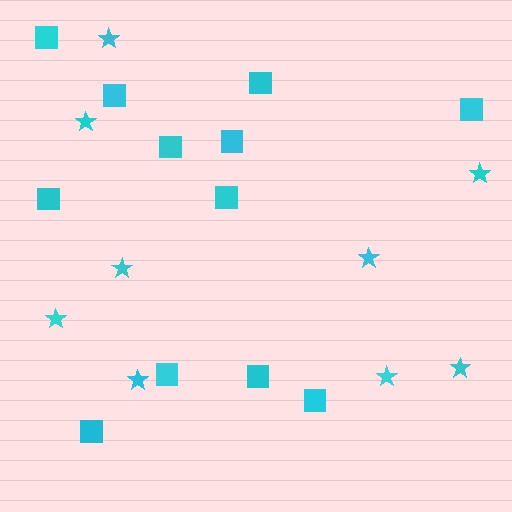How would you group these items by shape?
There are 2 groups: one group of stars (9) and one group of squares (12).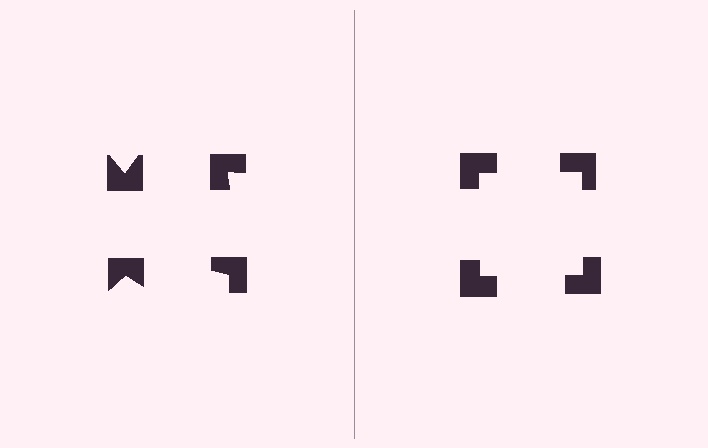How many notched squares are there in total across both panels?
8 — 4 on each side.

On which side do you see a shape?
An illusory square appears on the right side. On the left side the wedge cuts are rotated, so no coherent shape forms.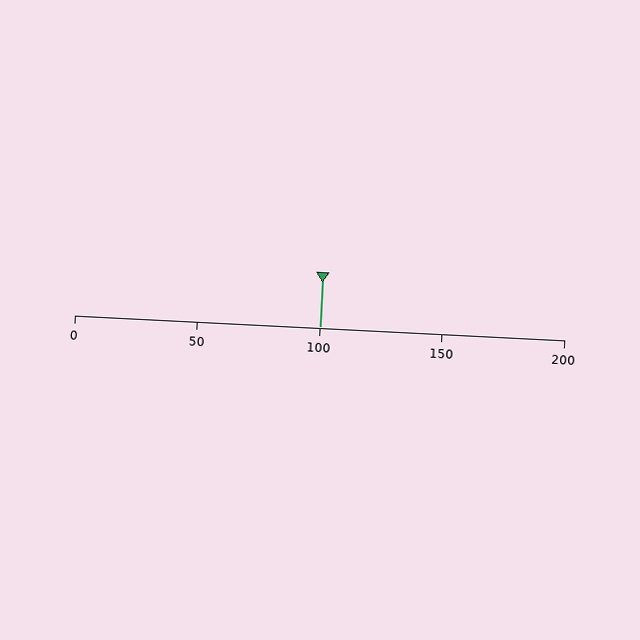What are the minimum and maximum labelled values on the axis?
The axis runs from 0 to 200.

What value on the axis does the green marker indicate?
The marker indicates approximately 100.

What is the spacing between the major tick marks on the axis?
The major ticks are spaced 50 apart.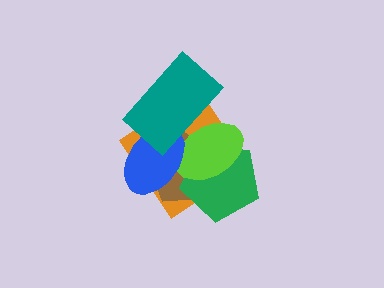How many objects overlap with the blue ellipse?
5 objects overlap with the blue ellipse.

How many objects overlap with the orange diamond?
5 objects overlap with the orange diamond.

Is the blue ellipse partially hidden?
Yes, it is partially covered by another shape.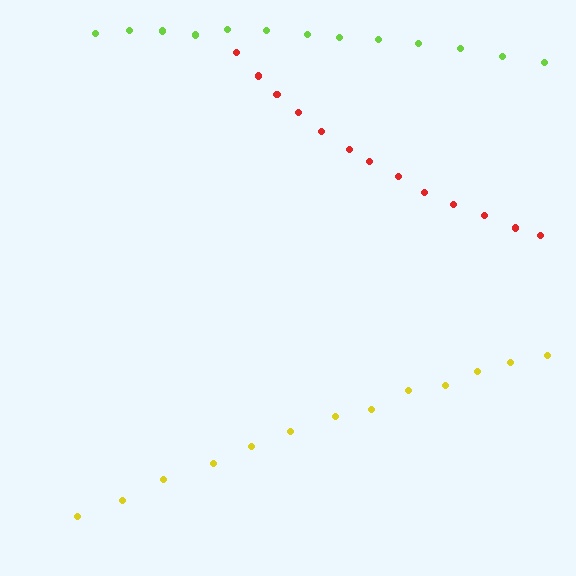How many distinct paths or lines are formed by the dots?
There are 3 distinct paths.